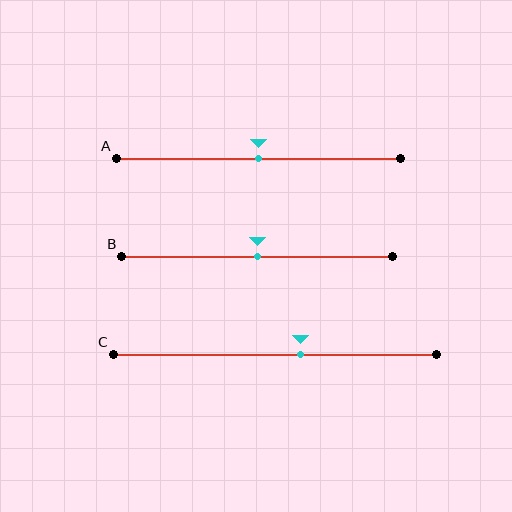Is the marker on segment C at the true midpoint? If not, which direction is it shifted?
No, the marker on segment C is shifted to the right by about 8% of the segment length.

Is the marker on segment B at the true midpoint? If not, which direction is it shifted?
Yes, the marker on segment B is at the true midpoint.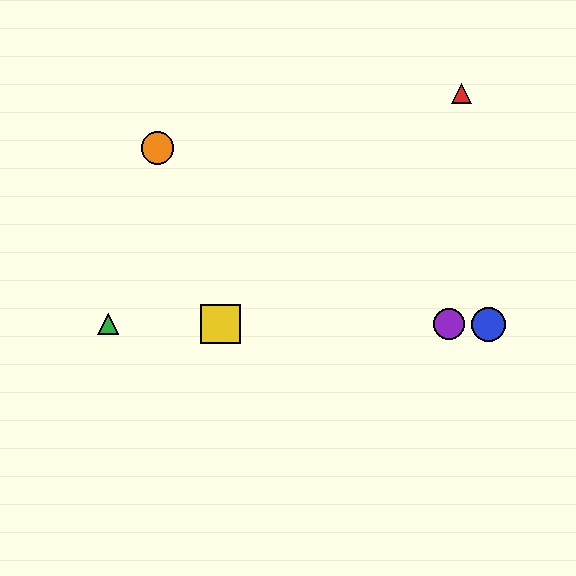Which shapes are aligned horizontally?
The blue circle, the green triangle, the yellow square, the purple circle are aligned horizontally.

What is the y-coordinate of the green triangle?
The green triangle is at y≈324.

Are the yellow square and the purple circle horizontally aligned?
Yes, both are at y≈324.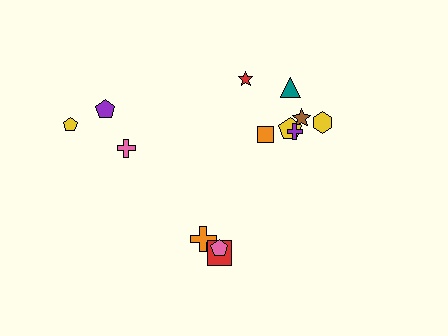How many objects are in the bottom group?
There are 3 objects.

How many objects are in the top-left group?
There are 3 objects.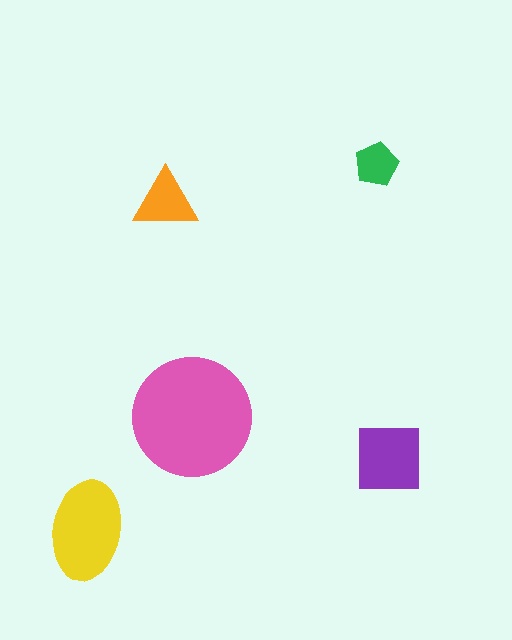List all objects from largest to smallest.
The pink circle, the yellow ellipse, the purple square, the orange triangle, the green pentagon.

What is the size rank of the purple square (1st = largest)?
3rd.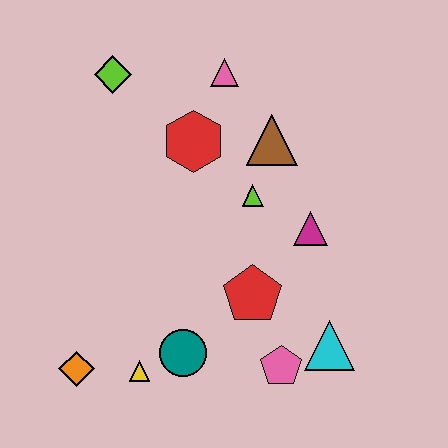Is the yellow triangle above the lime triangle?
No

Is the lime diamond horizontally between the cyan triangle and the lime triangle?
No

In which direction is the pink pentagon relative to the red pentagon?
The pink pentagon is below the red pentagon.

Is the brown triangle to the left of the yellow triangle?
No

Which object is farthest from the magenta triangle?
The orange diamond is farthest from the magenta triangle.